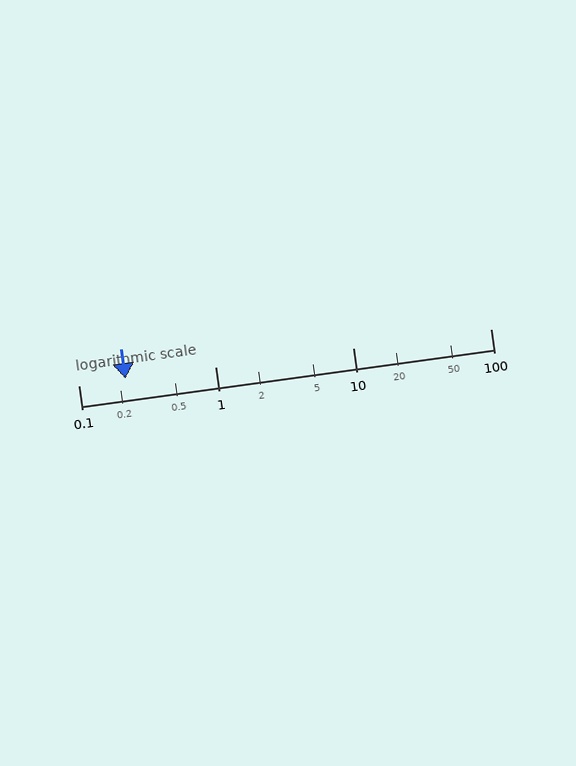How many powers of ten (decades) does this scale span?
The scale spans 3 decades, from 0.1 to 100.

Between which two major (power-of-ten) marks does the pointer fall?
The pointer is between 0.1 and 1.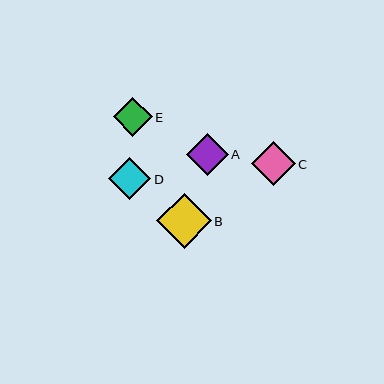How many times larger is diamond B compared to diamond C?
Diamond B is approximately 1.2 times the size of diamond C.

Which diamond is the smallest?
Diamond E is the smallest with a size of approximately 39 pixels.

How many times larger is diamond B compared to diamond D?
Diamond B is approximately 1.3 times the size of diamond D.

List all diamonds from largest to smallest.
From largest to smallest: B, C, D, A, E.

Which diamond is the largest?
Diamond B is the largest with a size of approximately 54 pixels.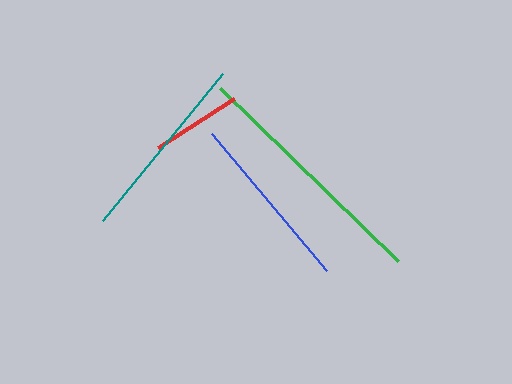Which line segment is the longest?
The green line is the longest at approximately 249 pixels.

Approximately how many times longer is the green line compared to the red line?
The green line is approximately 2.7 times the length of the red line.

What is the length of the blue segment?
The blue segment is approximately 179 pixels long.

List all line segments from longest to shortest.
From longest to shortest: green, teal, blue, red.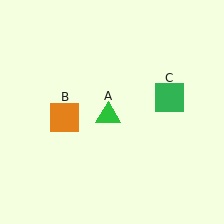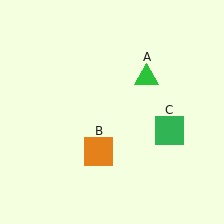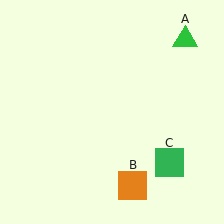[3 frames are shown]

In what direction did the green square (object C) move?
The green square (object C) moved down.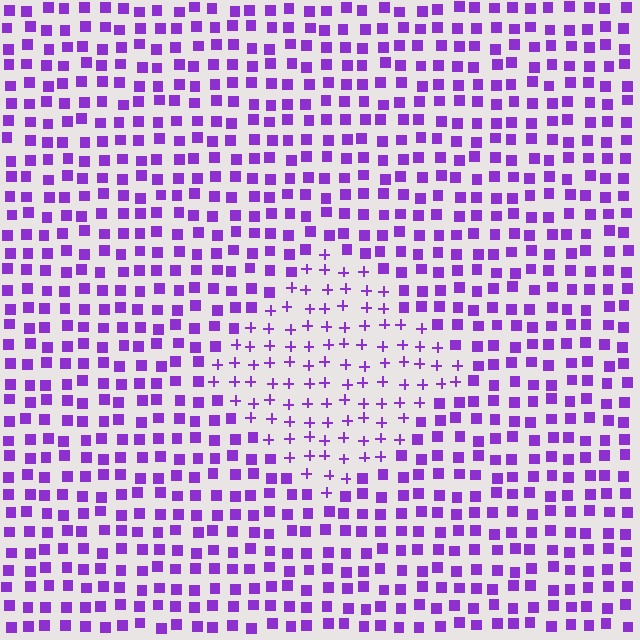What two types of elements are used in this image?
The image uses plus signs inside the diamond region and squares outside it.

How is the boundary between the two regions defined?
The boundary is defined by a change in element shape: plus signs inside vs. squares outside. All elements share the same color and spacing.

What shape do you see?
I see a diamond.